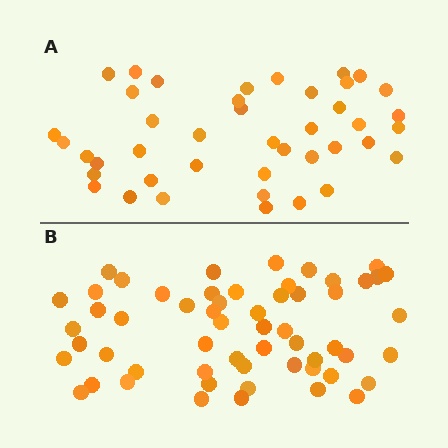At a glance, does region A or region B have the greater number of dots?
Region B (the bottom region) has more dots.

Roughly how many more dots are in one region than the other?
Region B has approximately 15 more dots than region A.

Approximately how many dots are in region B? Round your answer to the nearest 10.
About 60 dots. (The exact count is 57, which rounds to 60.)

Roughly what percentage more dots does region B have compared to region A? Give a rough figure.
About 35% more.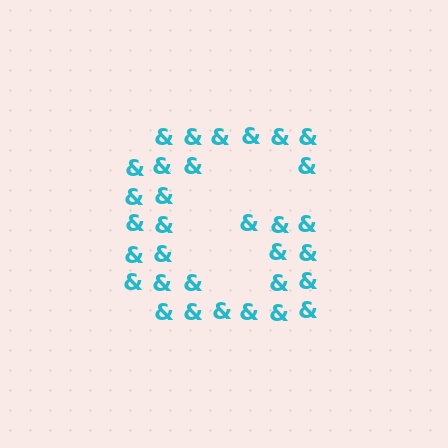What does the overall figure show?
The overall figure shows the letter G.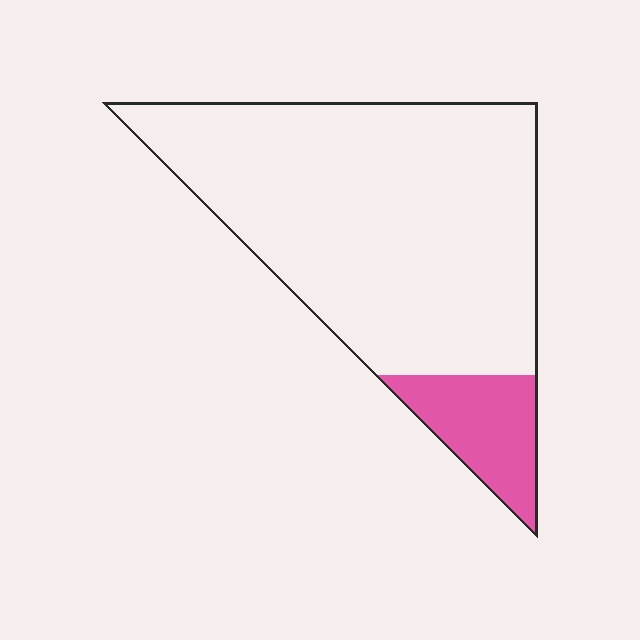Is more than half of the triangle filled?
No.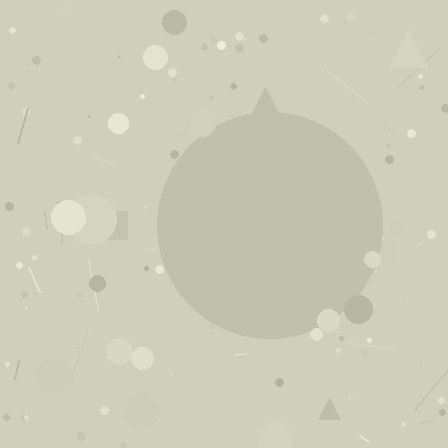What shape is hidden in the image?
A circle is hidden in the image.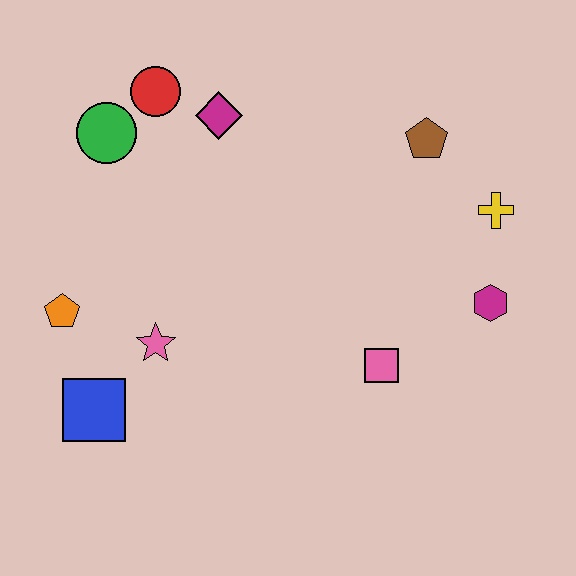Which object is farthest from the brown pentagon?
The blue square is farthest from the brown pentagon.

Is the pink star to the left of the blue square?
No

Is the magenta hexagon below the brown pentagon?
Yes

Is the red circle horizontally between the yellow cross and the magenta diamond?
No